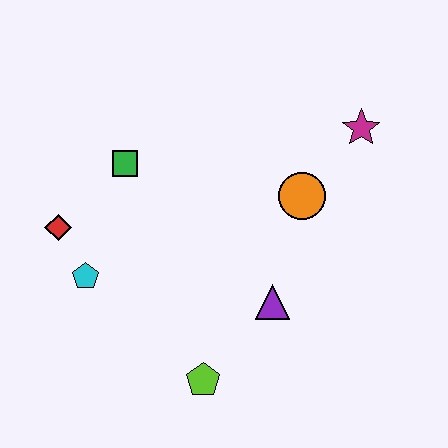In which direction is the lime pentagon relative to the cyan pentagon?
The lime pentagon is to the right of the cyan pentagon.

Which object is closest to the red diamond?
The cyan pentagon is closest to the red diamond.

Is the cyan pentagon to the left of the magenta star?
Yes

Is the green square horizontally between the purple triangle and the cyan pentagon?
Yes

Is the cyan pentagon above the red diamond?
No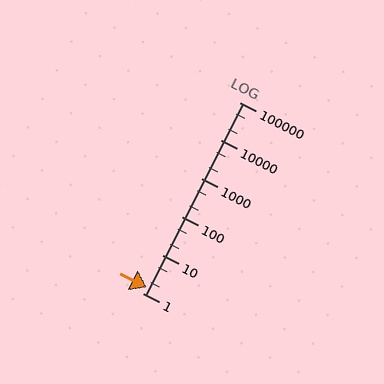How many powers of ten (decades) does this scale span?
The scale spans 5 decades, from 1 to 100000.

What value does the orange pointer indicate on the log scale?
The pointer indicates approximately 1.4.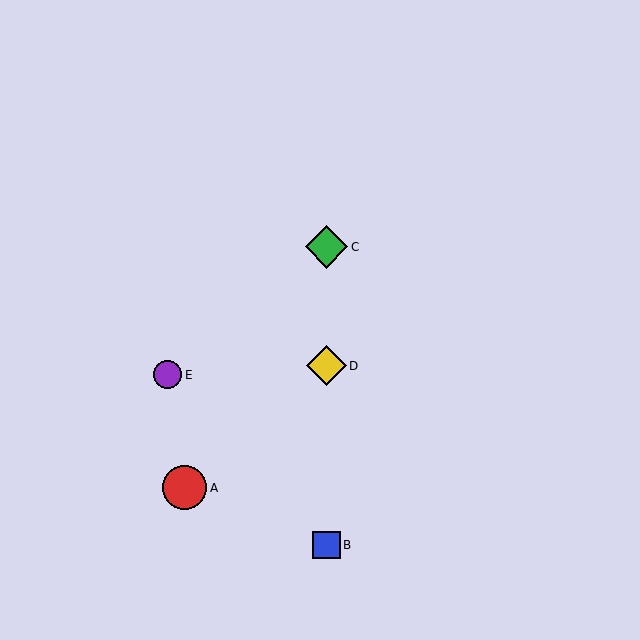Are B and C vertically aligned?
Yes, both are at x≈326.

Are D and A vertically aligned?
No, D is at x≈326 and A is at x≈185.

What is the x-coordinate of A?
Object A is at x≈185.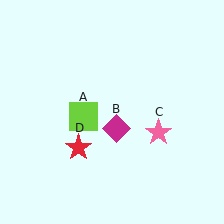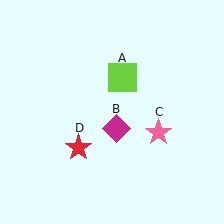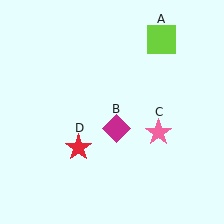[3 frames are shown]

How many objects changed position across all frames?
1 object changed position: lime square (object A).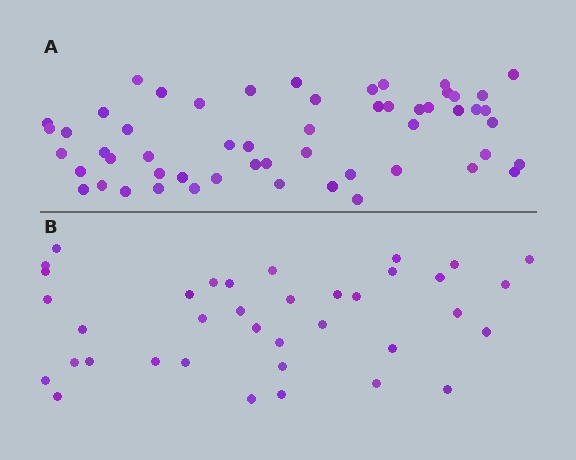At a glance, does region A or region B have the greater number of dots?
Region A (the top region) has more dots.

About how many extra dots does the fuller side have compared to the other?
Region A has approximately 20 more dots than region B.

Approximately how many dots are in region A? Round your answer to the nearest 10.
About 60 dots. (The exact count is 55, which rounds to 60.)